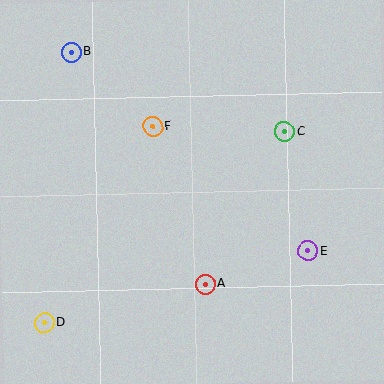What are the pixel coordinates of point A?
Point A is at (205, 284).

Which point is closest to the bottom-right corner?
Point E is closest to the bottom-right corner.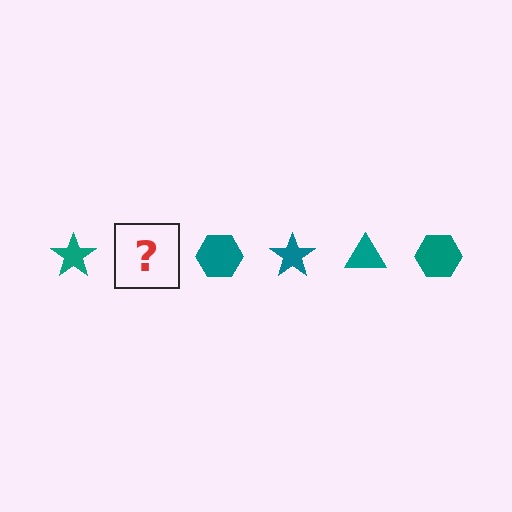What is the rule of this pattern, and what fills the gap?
The rule is that the pattern cycles through star, triangle, hexagon shapes in teal. The gap should be filled with a teal triangle.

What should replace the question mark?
The question mark should be replaced with a teal triangle.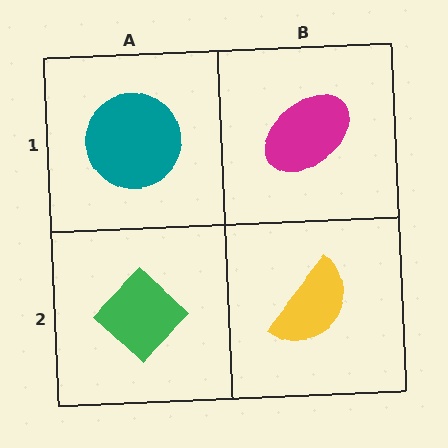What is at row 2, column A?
A green diamond.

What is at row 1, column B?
A magenta ellipse.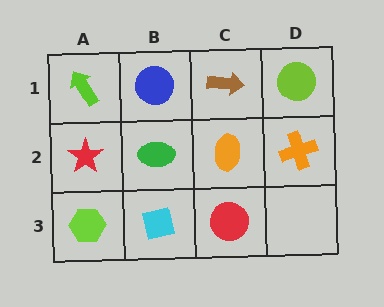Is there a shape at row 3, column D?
No, that cell is empty.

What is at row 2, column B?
A green ellipse.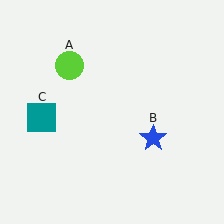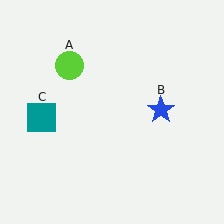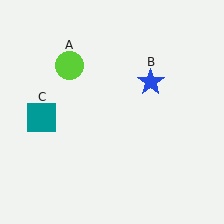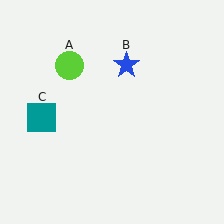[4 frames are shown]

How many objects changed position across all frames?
1 object changed position: blue star (object B).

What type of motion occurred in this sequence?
The blue star (object B) rotated counterclockwise around the center of the scene.